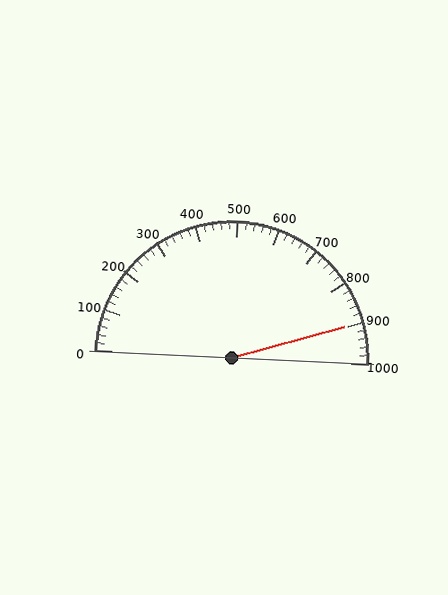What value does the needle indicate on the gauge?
The needle indicates approximately 900.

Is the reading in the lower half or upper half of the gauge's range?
The reading is in the upper half of the range (0 to 1000).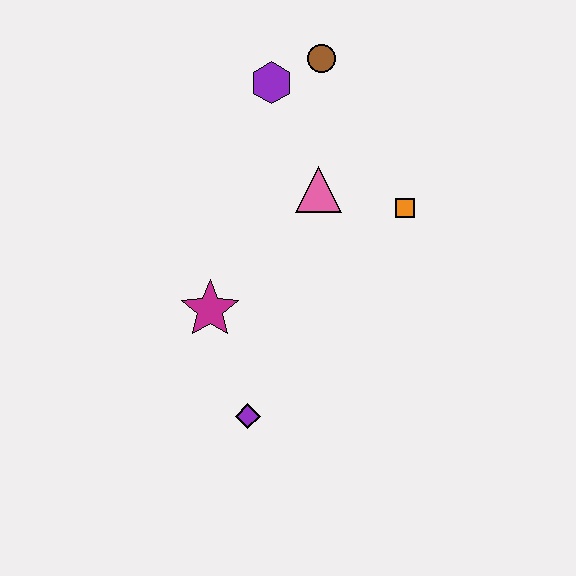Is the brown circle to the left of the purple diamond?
No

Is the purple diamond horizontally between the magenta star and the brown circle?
Yes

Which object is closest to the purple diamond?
The magenta star is closest to the purple diamond.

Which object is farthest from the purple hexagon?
The purple diamond is farthest from the purple hexagon.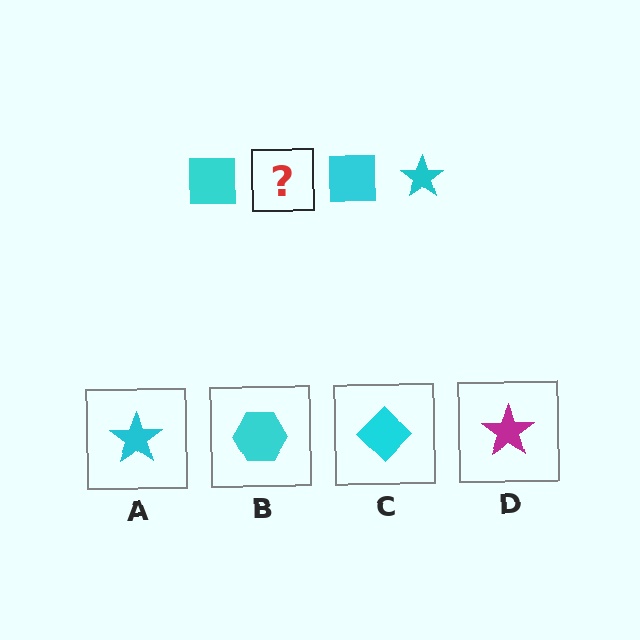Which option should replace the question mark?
Option A.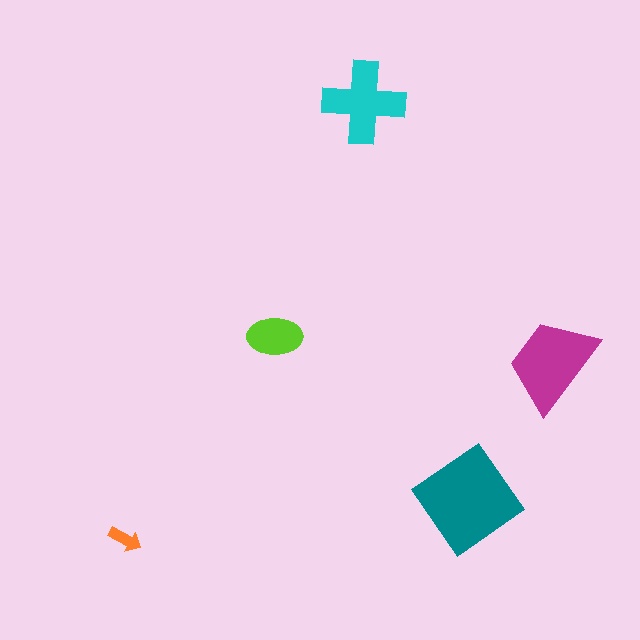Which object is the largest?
The teal diamond.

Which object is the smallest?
The orange arrow.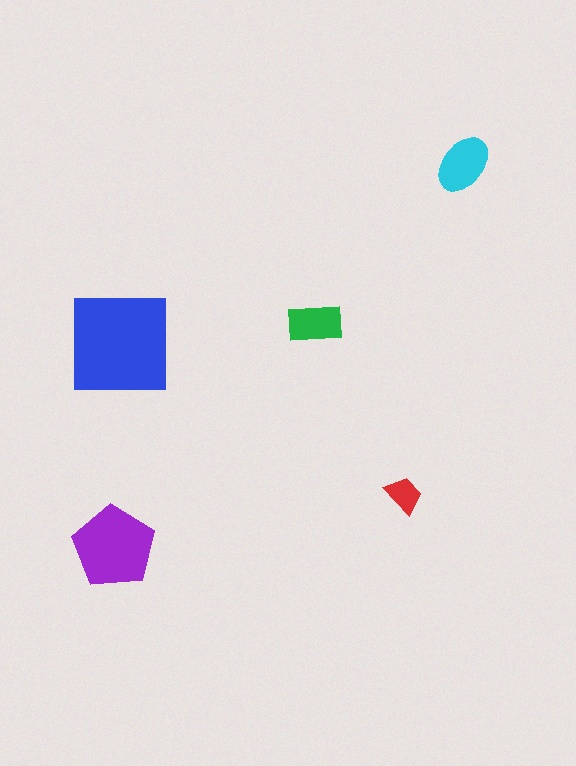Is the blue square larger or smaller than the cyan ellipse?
Larger.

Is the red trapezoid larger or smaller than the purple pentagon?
Smaller.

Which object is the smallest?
The red trapezoid.